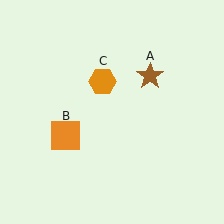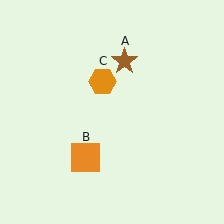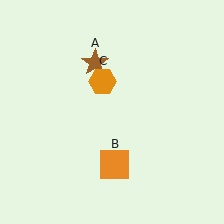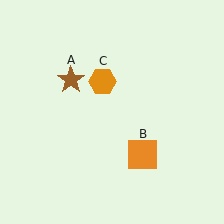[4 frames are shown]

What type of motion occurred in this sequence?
The brown star (object A), orange square (object B) rotated counterclockwise around the center of the scene.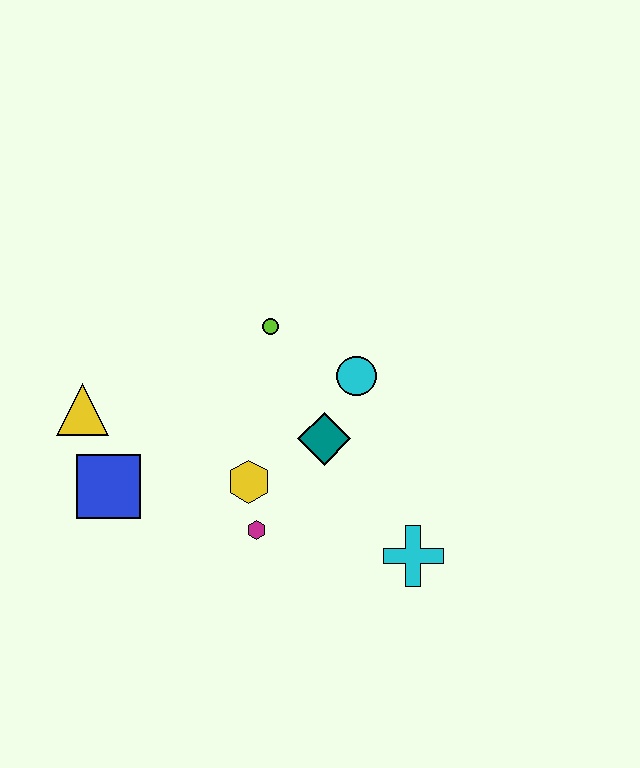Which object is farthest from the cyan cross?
The yellow triangle is farthest from the cyan cross.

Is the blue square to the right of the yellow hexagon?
No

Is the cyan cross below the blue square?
Yes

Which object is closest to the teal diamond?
The cyan circle is closest to the teal diamond.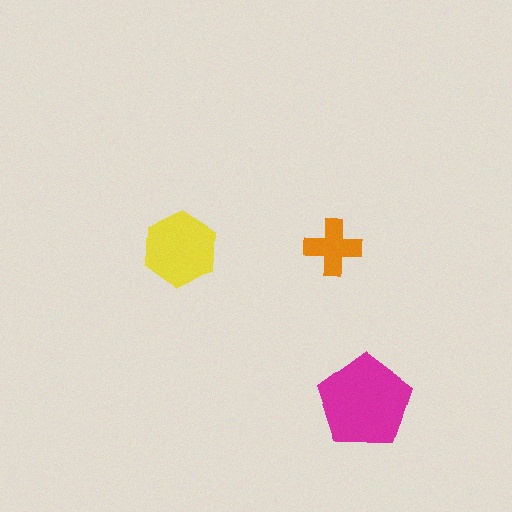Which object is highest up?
The orange cross is topmost.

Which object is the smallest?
The orange cross.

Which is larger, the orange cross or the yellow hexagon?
The yellow hexagon.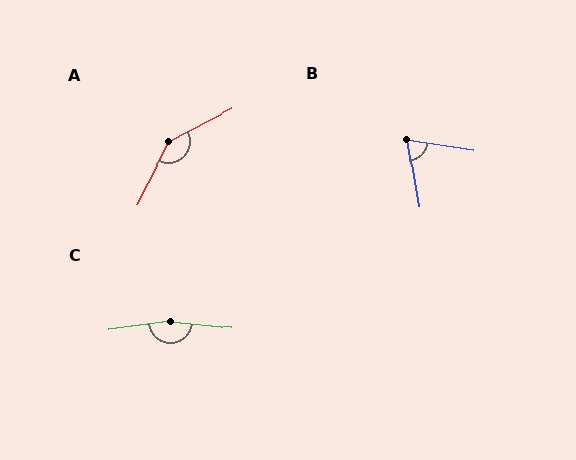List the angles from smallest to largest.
B (72°), A (144°), C (166°).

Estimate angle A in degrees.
Approximately 144 degrees.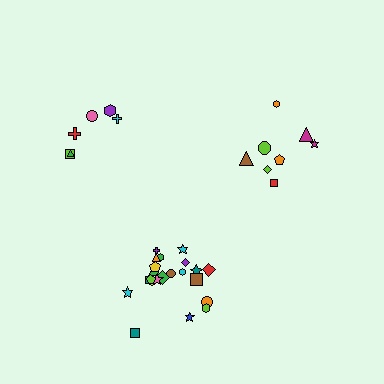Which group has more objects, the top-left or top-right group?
The top-right group.